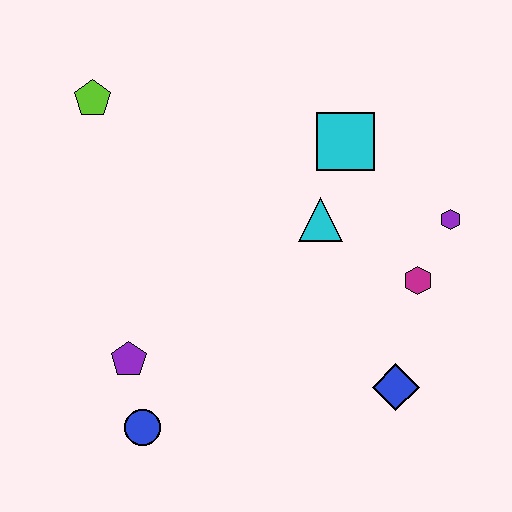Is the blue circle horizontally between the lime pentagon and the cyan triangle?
Yes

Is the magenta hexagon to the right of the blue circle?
Yes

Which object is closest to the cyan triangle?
The cyan square is closest to the cyan triangle.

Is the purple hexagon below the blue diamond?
No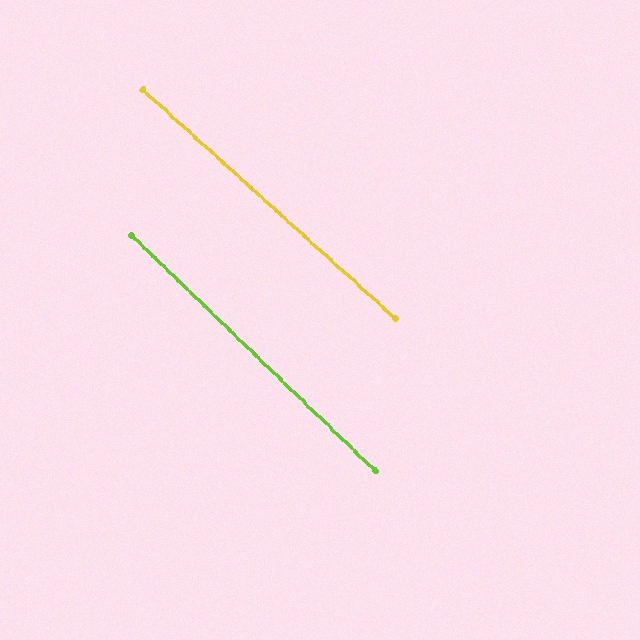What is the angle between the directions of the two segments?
Approximately 2 degrees.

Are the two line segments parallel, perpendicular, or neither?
Parallel — their directions differ by only 1.8°.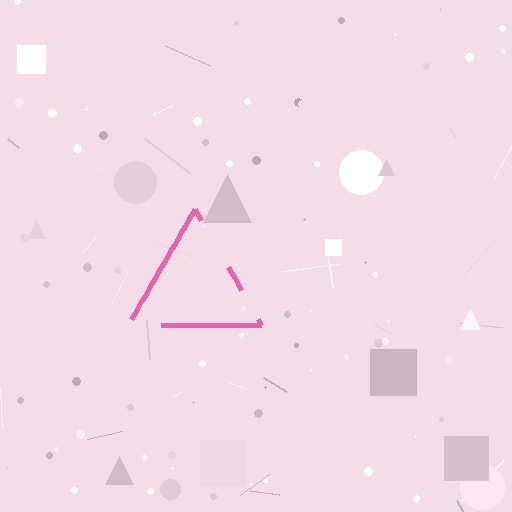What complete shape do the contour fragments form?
The contour fragments form a triangle.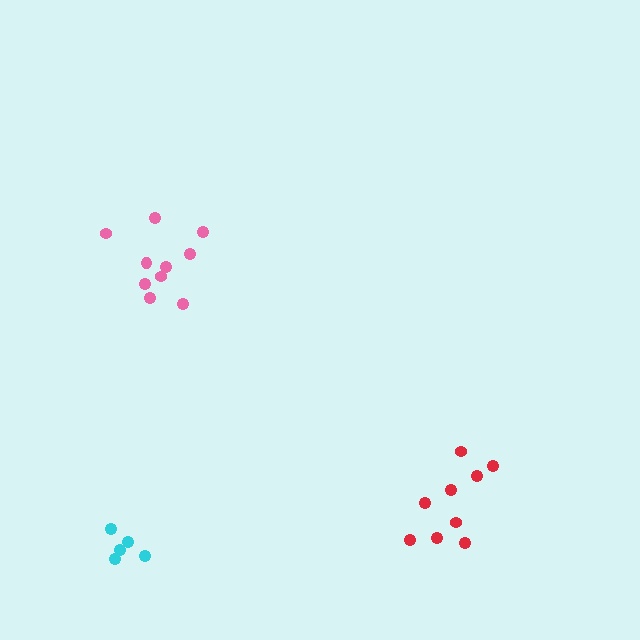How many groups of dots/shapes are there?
There are 3 groups.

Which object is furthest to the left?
The cyan cluster is leftmost.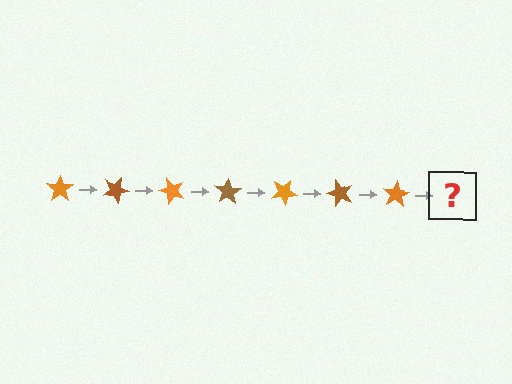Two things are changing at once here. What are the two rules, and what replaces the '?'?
The two rules are that it rotates 25 degrees each step and the color cycles through orange and brown. The '?' should be a brown star, rotated 175 degrees from the start.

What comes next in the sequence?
The next element should be a brown star, rotated 175 degrees from the start.